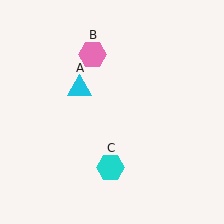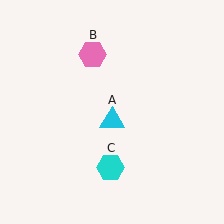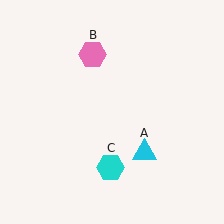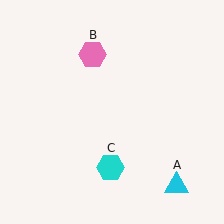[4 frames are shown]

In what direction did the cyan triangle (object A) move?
The cyan triangle (object A) moved down and to the right.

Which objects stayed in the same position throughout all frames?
Pink hexagon (object B) and cyan hexagon (object C) remained stationary.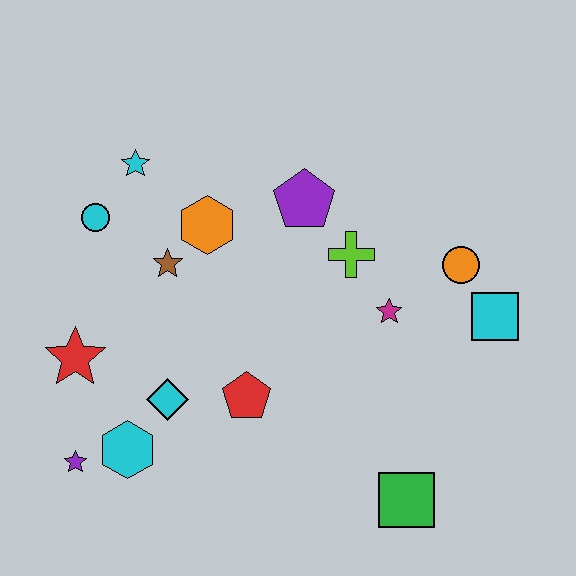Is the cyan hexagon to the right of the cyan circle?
Yes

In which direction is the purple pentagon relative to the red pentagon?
The purple pentagon is above the red pentagon.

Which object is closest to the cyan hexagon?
The purple star is closest to the cyan hexagon.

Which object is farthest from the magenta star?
The purple star is farthest from the magenta star.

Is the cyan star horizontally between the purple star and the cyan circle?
No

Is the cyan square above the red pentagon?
Yes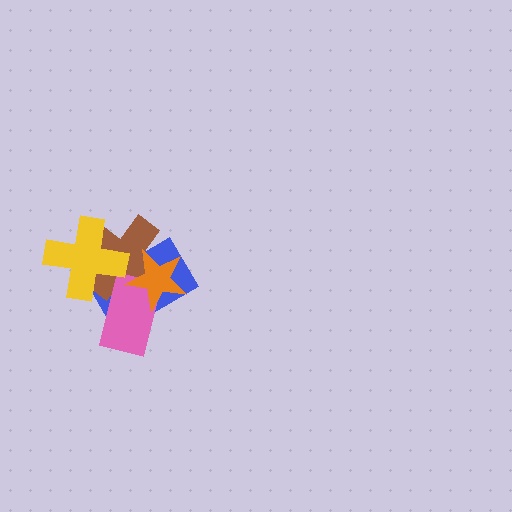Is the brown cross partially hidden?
Yes, it is partially covered by another shape.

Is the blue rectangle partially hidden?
Yes, it is partially covered by another shape.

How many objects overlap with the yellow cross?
2 objects overlap with the yellow cross.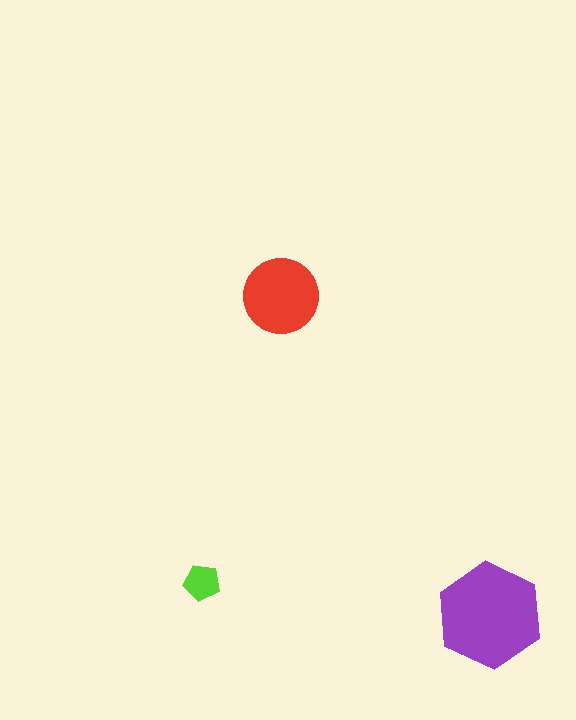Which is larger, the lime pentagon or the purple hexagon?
The purple hexagon.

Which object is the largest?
The purple hexagon.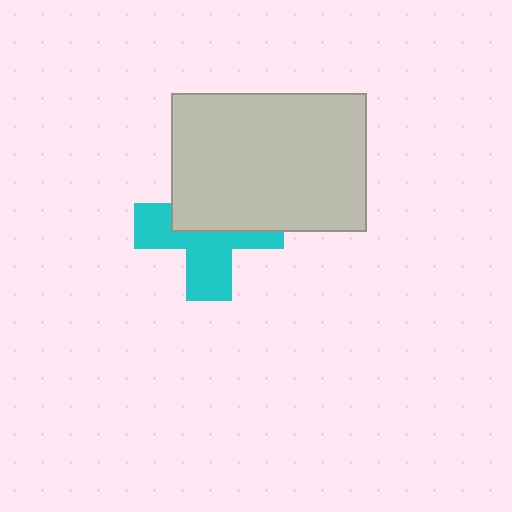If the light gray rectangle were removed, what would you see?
You would see the complete cyan cross.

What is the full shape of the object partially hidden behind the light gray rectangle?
The partially hidden object is a cyan cross.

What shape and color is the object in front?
The object in front is a light gray rectangle.